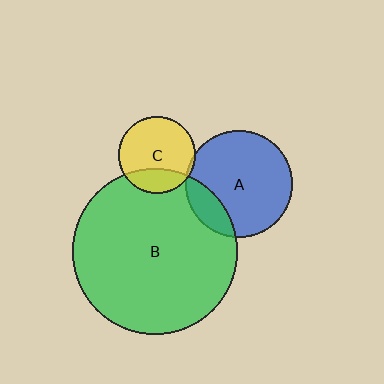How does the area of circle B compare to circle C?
Approximately 4.6 times.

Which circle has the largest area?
Circle B (green).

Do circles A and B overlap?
Yes.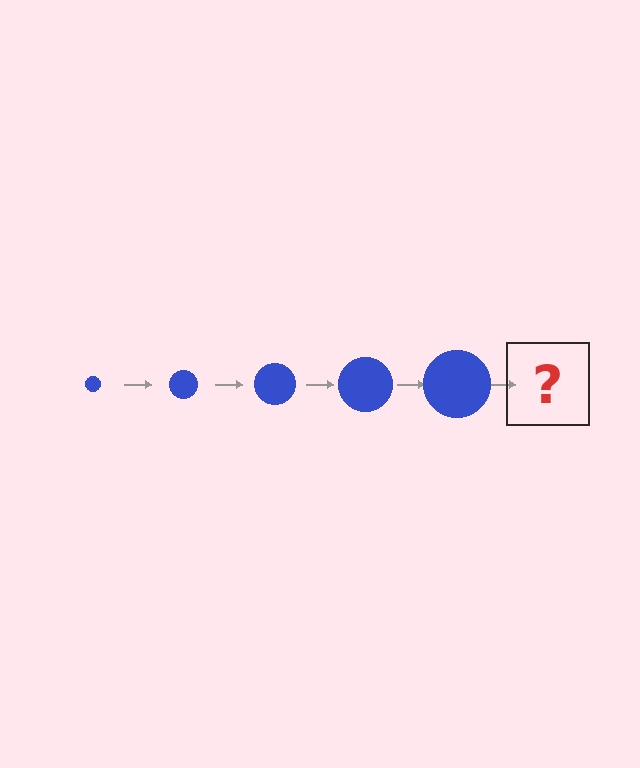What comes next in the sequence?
The next element should be a blue circle, larger than the previous one.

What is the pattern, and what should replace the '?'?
The pattern is that the circle gets progressively larger each step. The '?' should be a blue circle, larger than the previous one.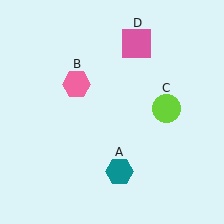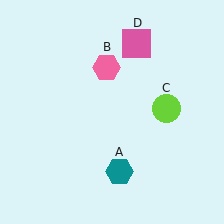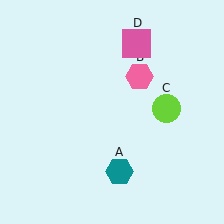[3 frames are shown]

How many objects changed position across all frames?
1 object changed position: pink hexagon (object B).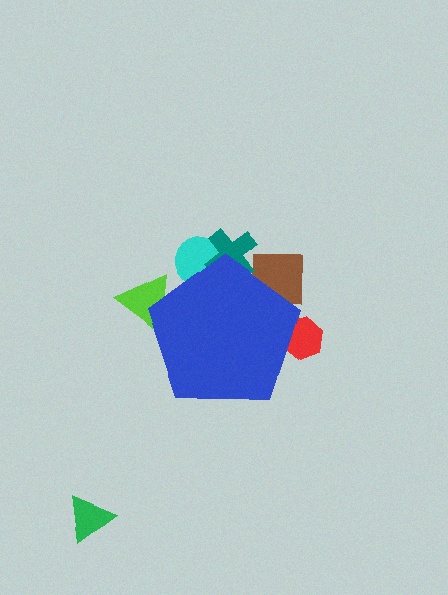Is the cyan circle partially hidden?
Yes, the cyan circle is partially hidden behind the blue pentagon.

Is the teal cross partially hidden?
Yes, the teal cross is partially hidden behind the blue pentagon.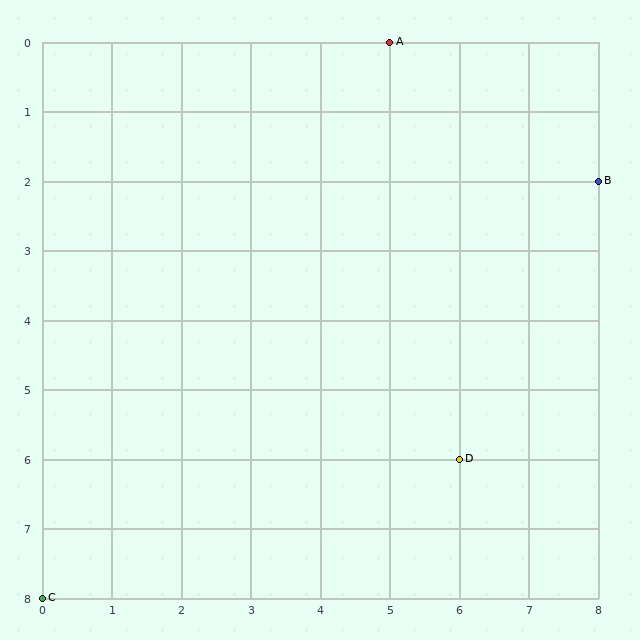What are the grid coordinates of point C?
Point C is at grid coordinates (0, 8).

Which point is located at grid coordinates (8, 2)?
Point B is at (8, 2).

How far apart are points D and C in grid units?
Points D and C are 6 columns and 2 rows apart (about 6.3 grid units diagonally).